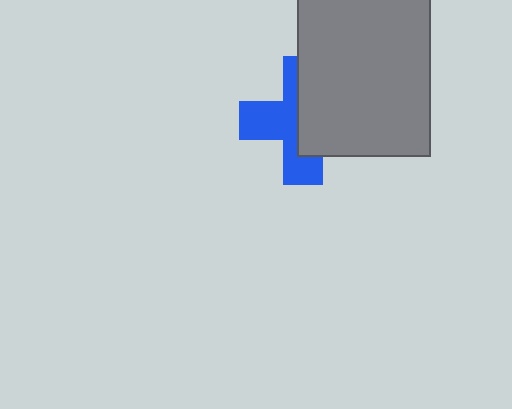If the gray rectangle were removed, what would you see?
You would see the complete blue cross.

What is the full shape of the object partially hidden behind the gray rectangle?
The partially hidden object is a blue cross.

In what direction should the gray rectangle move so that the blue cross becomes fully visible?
The gray rectangle should move right. That is the shortest direction to clear the overlap and leave the blue cross fully visible.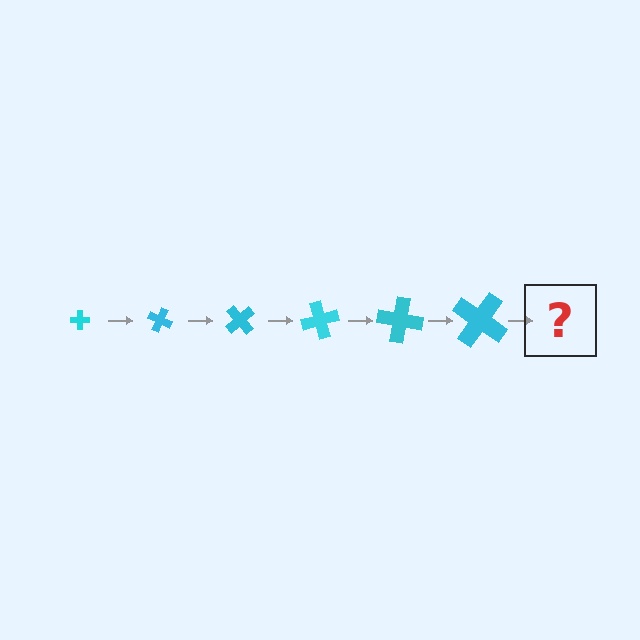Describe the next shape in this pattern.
It should be a cross, larger than the previous one and rotated 150 degrees from the start.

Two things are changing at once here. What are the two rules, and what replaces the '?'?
The two rules are that the cross grows larger each step and it rotates 25 degrees each step. The '?' should be a cross, larger than the previous one and rotated 150 degrees from the start.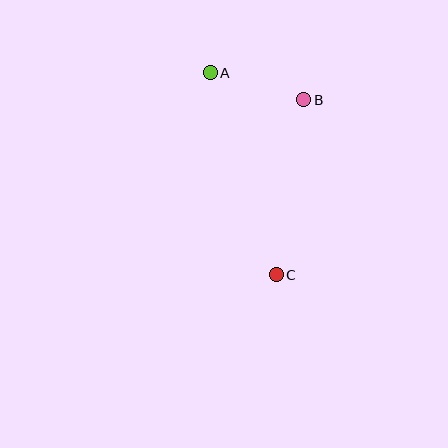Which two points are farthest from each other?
Points A and C are farthest from each other.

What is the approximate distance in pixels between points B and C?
The distance between B and C is approximately 177 pixels.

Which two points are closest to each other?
Points A and B are closest to each other.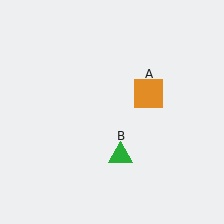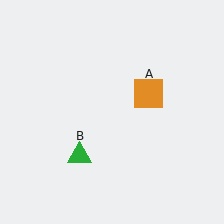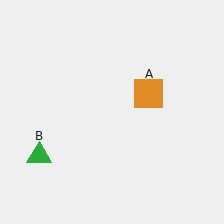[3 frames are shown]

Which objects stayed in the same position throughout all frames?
Orange square (object A) remained stationary.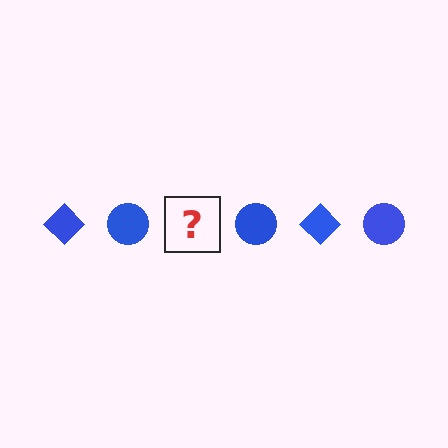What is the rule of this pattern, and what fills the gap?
The rule is that the pattern cycles through diamond, circle shapes in blue. The gap should be filled with a blue diamond.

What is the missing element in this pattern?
The missing element is a blue diamond.